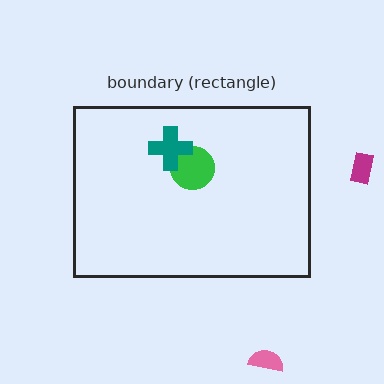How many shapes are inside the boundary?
2 inside, 2 outside.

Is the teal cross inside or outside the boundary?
Inside.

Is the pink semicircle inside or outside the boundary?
Outside.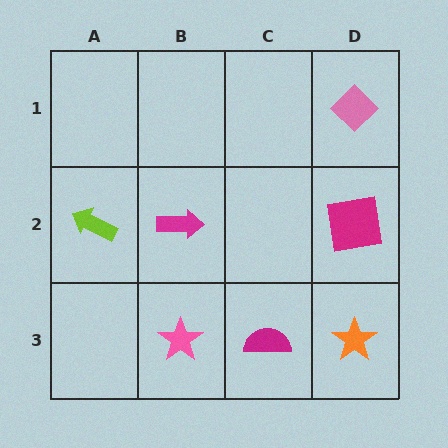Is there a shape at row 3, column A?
No, that cell is empty.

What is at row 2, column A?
A lime arrow.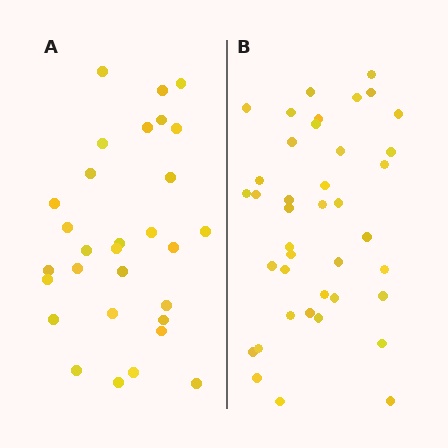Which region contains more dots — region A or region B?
Region B (the right region) has more dots.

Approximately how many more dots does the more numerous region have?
Region B has roughly 10 or so more dots than region A.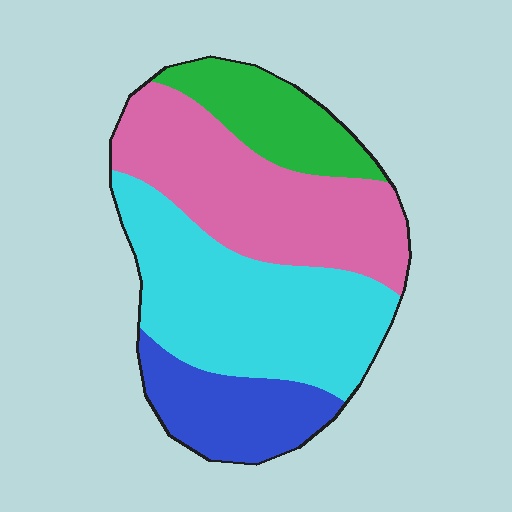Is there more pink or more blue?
Pink.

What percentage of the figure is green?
Green covers 15% of the figure.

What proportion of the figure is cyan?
Cyan takes up between a third and a half of the figure.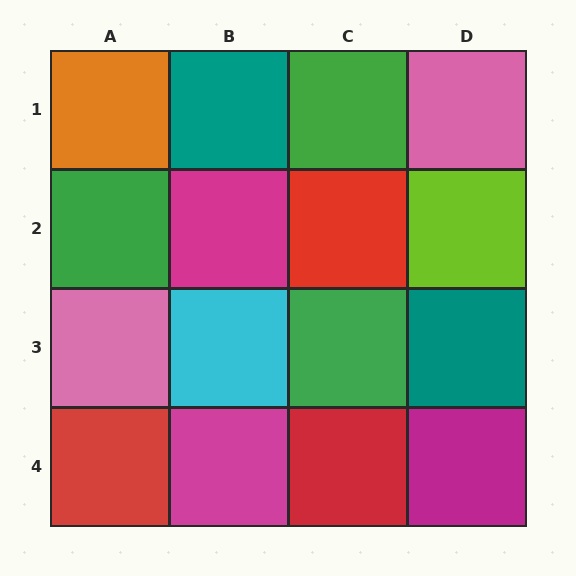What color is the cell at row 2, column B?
Magenta.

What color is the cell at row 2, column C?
Red.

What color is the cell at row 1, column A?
Orange.